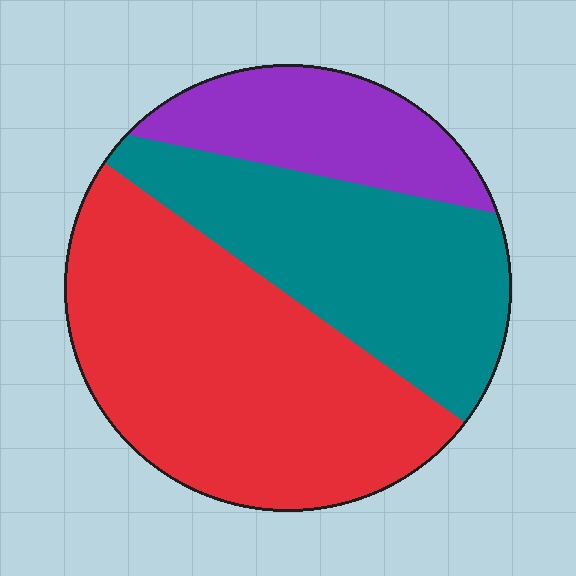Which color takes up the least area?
Purple, at roughly 20%.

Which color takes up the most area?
Red, at roughly 50%.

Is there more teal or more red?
Red.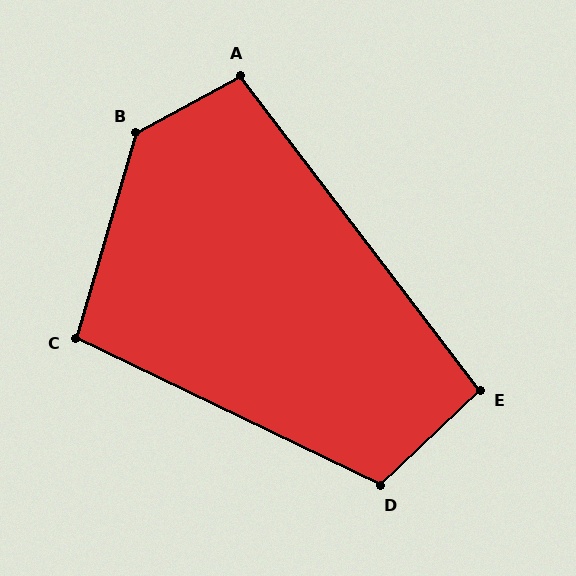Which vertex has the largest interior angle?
B, at approximately 135 degrees.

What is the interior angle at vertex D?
Approximately 111 degrees (obtuse).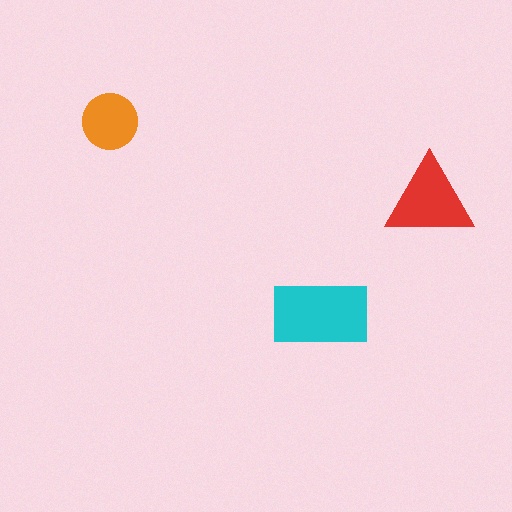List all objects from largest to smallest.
The cyan rectangle, the red triangle, the orange circle.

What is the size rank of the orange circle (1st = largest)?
3rd.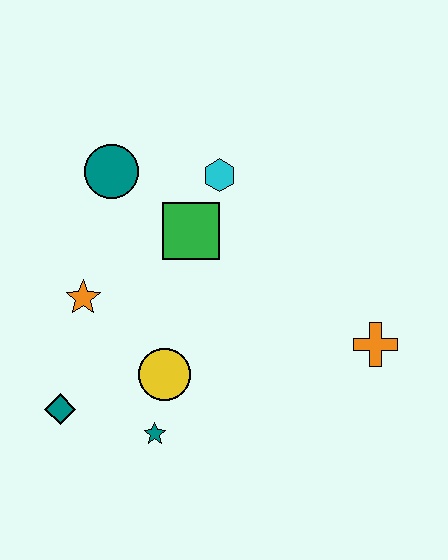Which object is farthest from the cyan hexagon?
The teal diamond is farthest from the cyan hexagon.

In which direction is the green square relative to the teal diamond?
The green square is above the teal diamond.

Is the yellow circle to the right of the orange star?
Yes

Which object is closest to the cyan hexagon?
The green square is closest to the cyan hexagon.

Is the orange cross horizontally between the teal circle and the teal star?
No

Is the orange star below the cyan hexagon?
Yes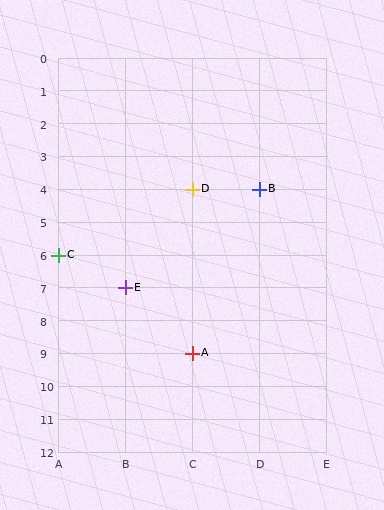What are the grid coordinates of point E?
Point E is at grid coordinates (B, 7).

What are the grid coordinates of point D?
Point D is at grid coordinates (C, 4).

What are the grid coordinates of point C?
Point C is at grid coordinates (A, 6).